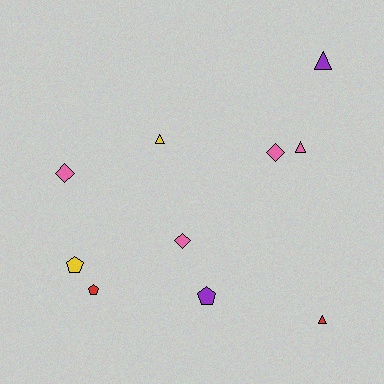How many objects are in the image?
There are 10 objects.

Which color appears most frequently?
Pink, with 4 objects.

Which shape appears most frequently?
Triangle, with 4 objects.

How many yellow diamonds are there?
There are no yellow diamonds.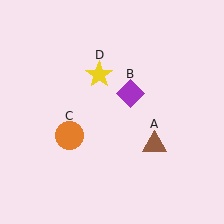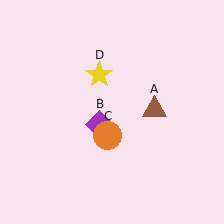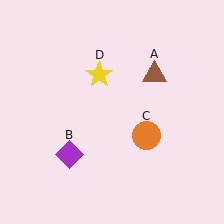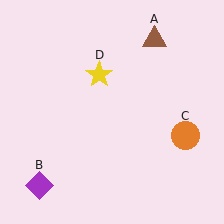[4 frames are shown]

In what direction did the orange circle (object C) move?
The orange circle (object C) moved right.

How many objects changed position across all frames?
3 objects changed position: brown triangle (object A), purple diamond (object B), orange circle (object C).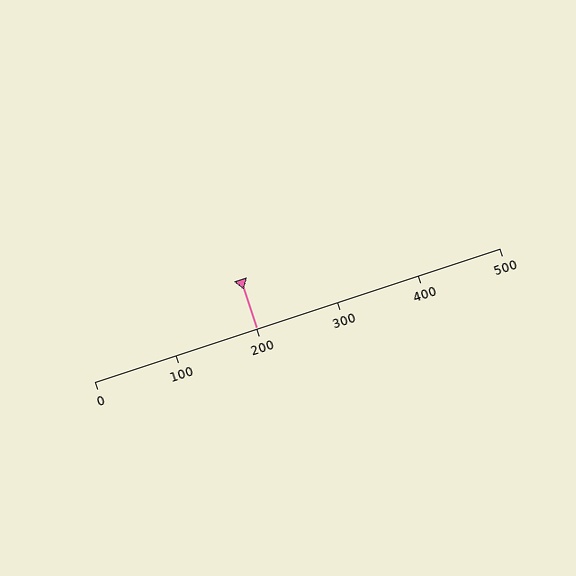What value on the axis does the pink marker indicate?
The marker indicates approximately 200.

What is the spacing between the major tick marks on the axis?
The major ticks are spaced 100 apart.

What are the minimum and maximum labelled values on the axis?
The axis runs from 0 to 500.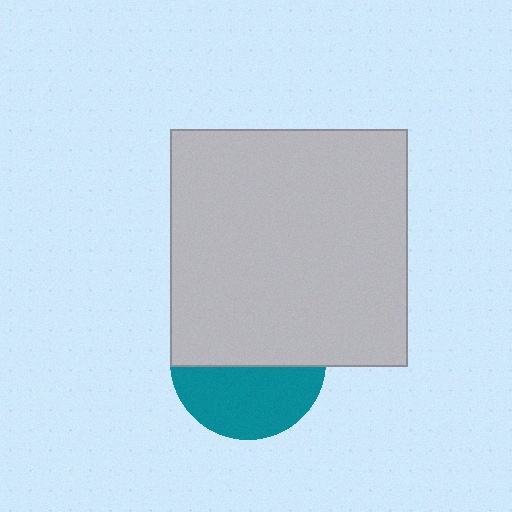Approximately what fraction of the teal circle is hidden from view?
Roughly 55% of the teal circle is hidden behind the light gray square.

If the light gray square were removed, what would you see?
You would see the complete teal circle.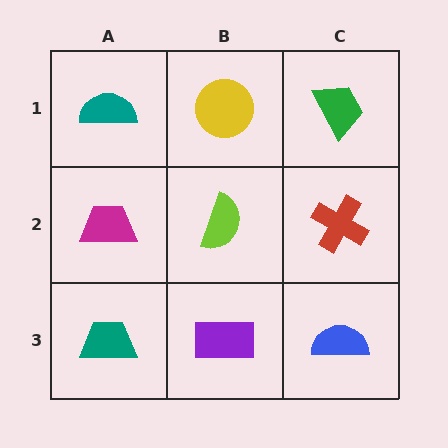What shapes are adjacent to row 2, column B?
A yellow circle (row 1, column B), a purple rectangle (row 3, column B), a magenta trapezoid (row 2, column A), a red cross (row 2, column C).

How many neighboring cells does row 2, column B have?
4.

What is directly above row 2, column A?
A teal semicircle.